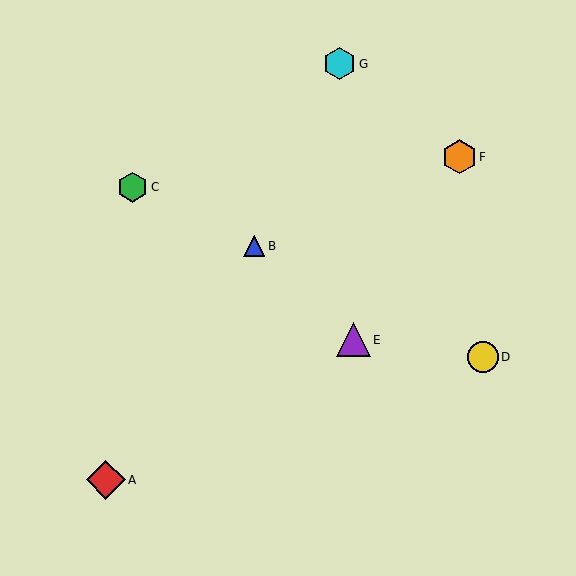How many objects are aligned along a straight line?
3 objects (B, C, D) are aligned along a straight line.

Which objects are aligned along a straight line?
Objects B, C, D are aligned along a straight line.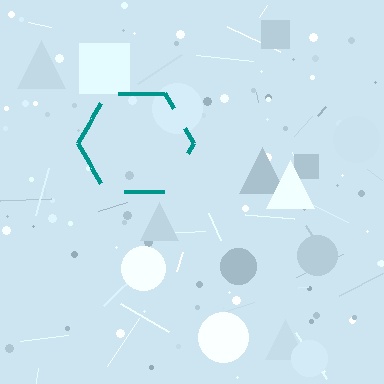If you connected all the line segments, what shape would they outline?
They would outline a hexagon.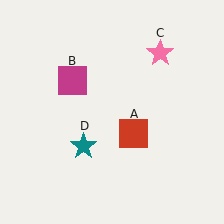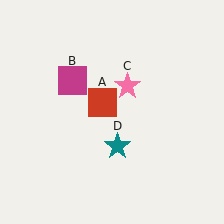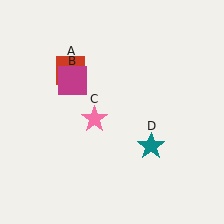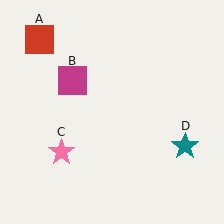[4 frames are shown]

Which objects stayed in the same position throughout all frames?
Magenta square (object B) remained stationary.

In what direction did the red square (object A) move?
The red square (object A) moved up and to the left.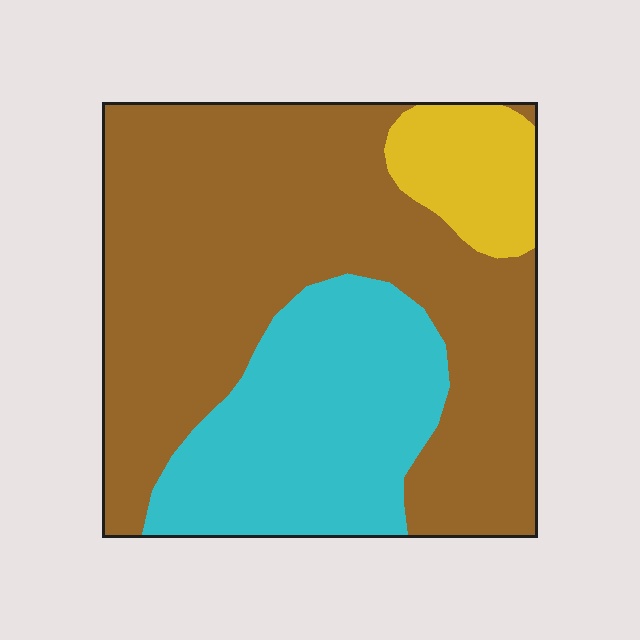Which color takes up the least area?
Yellow, at roughly 10%.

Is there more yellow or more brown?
Brown.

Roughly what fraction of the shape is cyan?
Cyan takes up about one quarter (1/4) of the shape.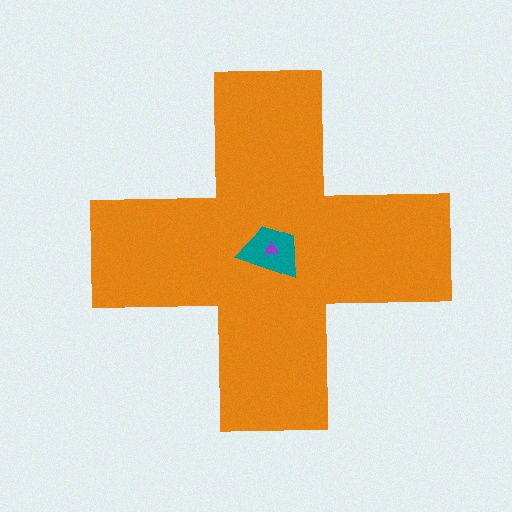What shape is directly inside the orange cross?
The teal trapezoid.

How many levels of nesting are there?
3.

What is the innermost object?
The purple triangle.